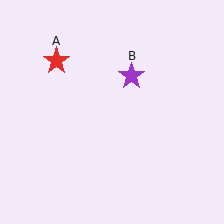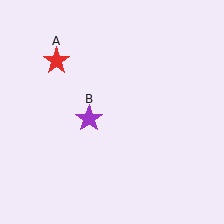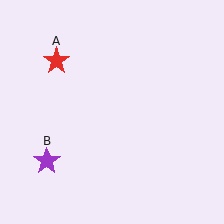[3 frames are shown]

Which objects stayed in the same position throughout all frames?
Red star (object A) remained stationary.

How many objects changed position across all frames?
1 object changed position: purple star (object B).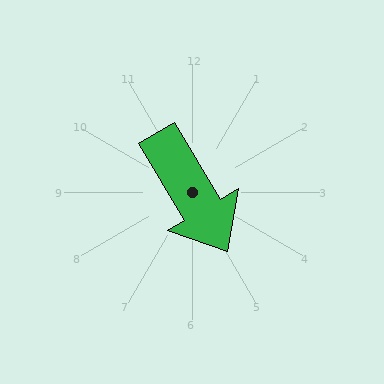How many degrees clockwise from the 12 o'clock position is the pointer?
Approximately 149 degrees.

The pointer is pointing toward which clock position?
Roughly 5 o'clock.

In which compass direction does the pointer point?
Southeast.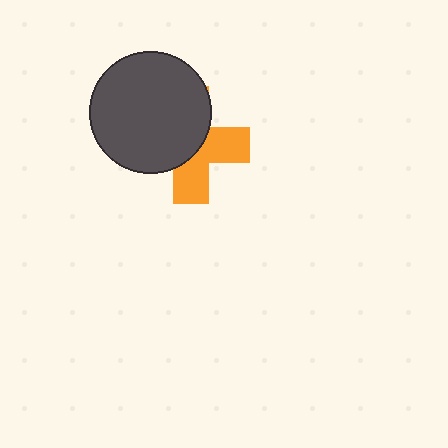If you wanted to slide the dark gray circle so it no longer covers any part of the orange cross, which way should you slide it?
Slide it toward the upper-left — that is the most direct way to separate the two shapes.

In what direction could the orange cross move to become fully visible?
The orange cross could move toward the lower-right. That would shift it out from behind the dark gray circle entirely.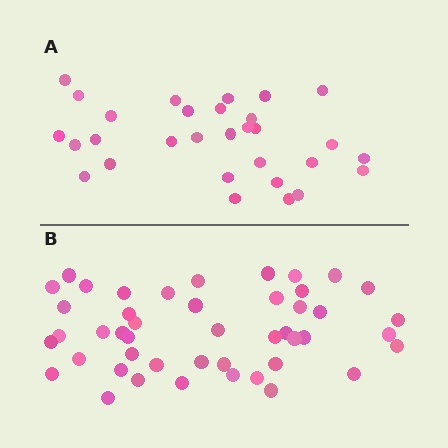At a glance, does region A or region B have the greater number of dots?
Region B (the bottom region) has more dots.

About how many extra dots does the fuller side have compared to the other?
Region B has approximately 15 more dots than region A.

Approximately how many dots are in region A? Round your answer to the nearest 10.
About 30 dots.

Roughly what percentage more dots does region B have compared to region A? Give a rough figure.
About 55% more.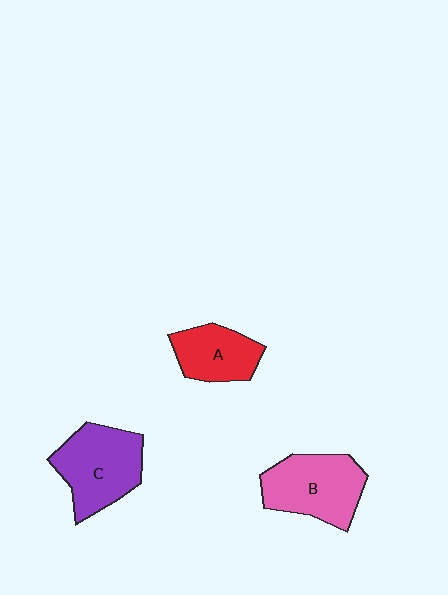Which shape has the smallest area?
Shape A (red).